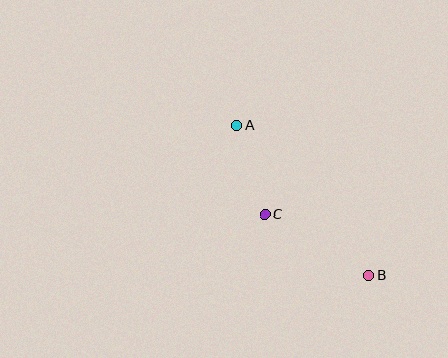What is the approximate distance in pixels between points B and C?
The distance between B and C is approximately 121 pixels.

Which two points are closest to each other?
Points A and C are closest to each other.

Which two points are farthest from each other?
Points A and B are farthest from each other.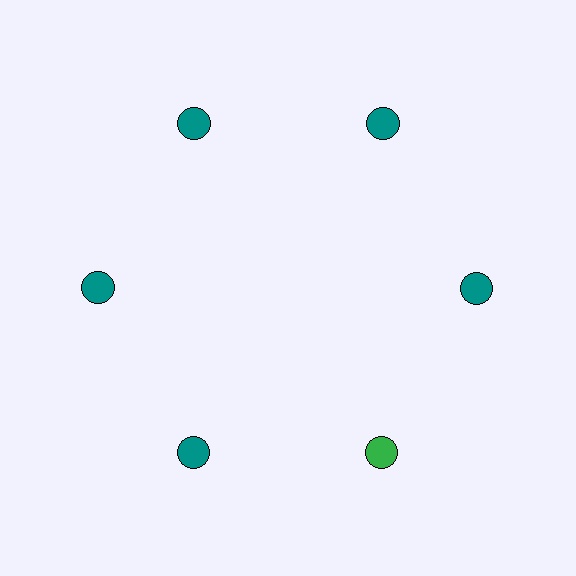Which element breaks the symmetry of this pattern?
The green circle at roughly the 5 o'clock position breaks the symmetry. All other shapes are teal circles.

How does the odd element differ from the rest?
It has a different color: green instead of teal.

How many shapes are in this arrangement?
There are 6 shapes arranged in a ring pattern.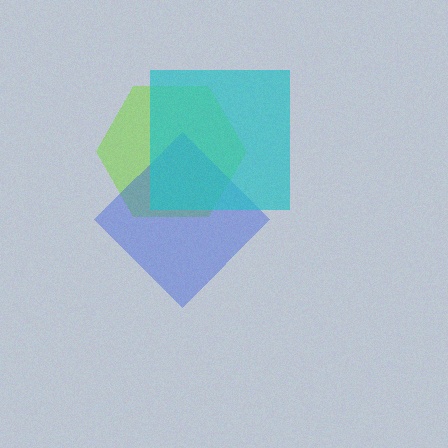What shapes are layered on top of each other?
The layered shapes are: a lime hexagon, a blue diamond, a cyan square.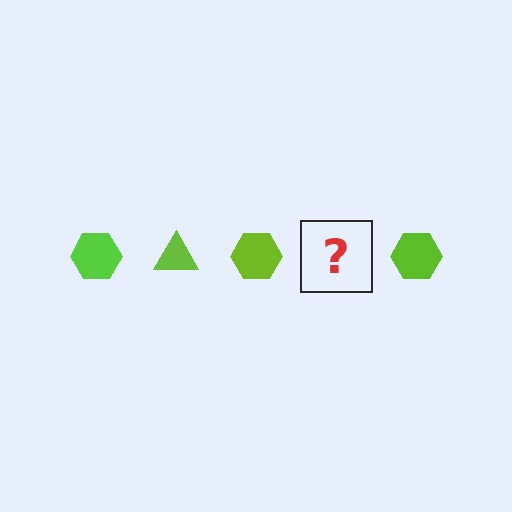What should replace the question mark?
The question mark should be replaced with a lime triangle.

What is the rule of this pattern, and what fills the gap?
The rule is that the pattern cycles through hexagon, triangle shapes in lime. The gap should be filled with a lime triangle.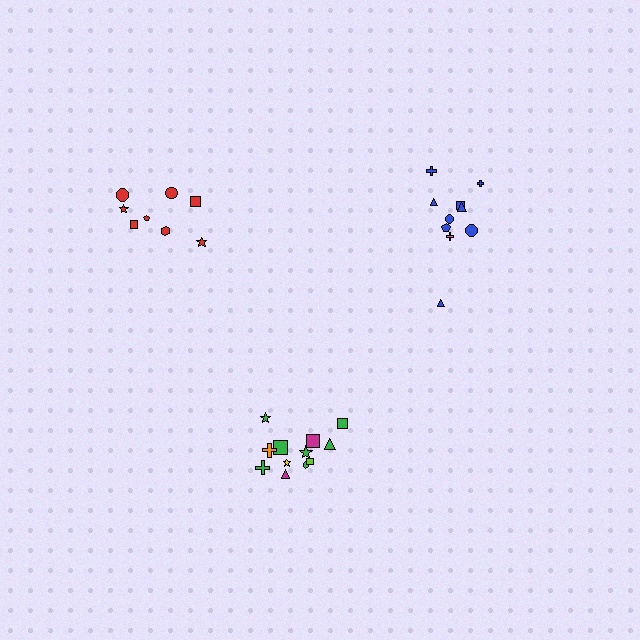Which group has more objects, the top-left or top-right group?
The top-right group.